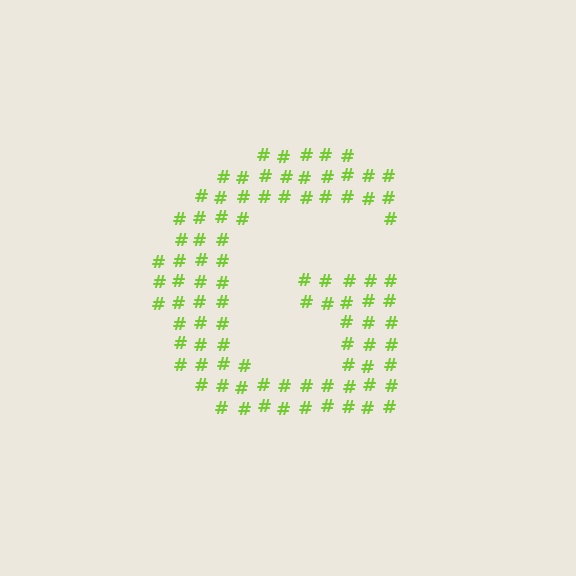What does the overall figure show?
The overall figure shows the letter G.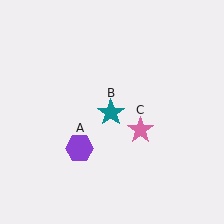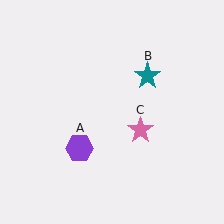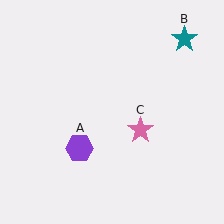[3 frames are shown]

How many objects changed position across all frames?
1 object changed position: teal star (object B).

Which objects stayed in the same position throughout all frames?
Purple hexagon (object A) and pink star (object C) remained stationary.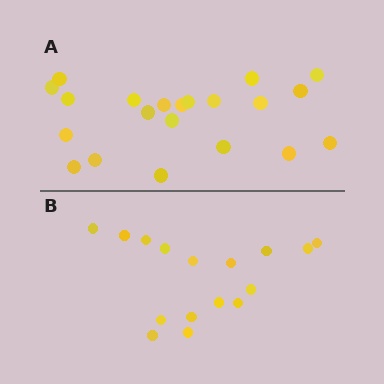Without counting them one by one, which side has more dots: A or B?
Region A (the top region) has more dots.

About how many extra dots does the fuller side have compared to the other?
Region A has about 5 more dots than region B.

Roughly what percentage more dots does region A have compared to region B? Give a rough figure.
About 30% more.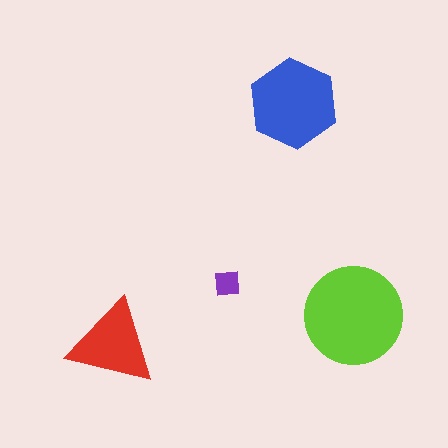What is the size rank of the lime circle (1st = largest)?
1st.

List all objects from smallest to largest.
The purple square, the red triangle, the blue hexagon, the lime circle.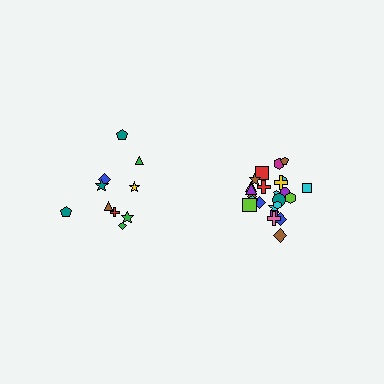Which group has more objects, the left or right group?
The right group.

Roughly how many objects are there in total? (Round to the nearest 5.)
Roughly 35 objects in total.